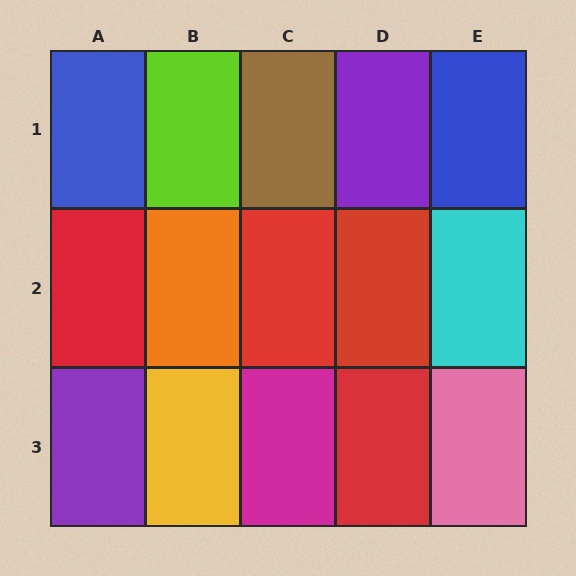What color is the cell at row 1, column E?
Blue.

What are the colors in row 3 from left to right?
Purple, yellow, magenta, red, pink.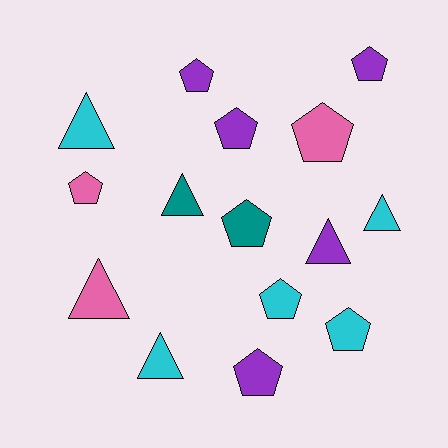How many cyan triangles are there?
There are 3 cyan triangles.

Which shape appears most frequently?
Pentagon, with 9 objects.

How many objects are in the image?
There are 15 objects.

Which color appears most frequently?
Purple, with 5 objects.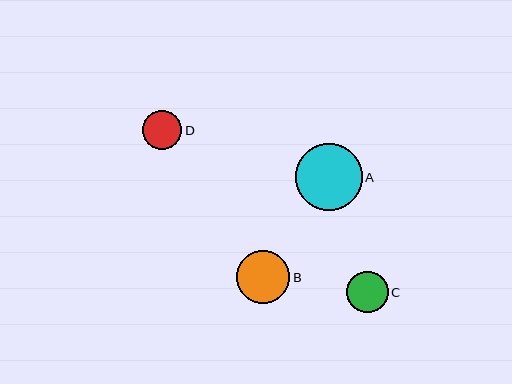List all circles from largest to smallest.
From largest to smallest: A, B, C, D.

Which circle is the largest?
Circle A is the largest with a size of approximately 67 pixels.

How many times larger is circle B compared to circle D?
Circle B is approximately 1.4 times the size of circle D.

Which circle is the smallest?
Circle D is the smallest with a size of approximately 39 pixels.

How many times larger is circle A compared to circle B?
Circle A is approximately 1.3 times the size of circle B.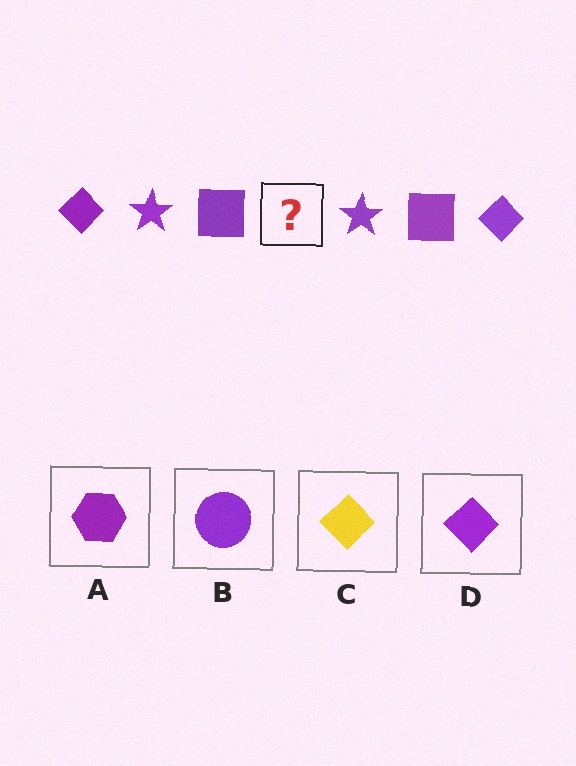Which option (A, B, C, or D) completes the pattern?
D.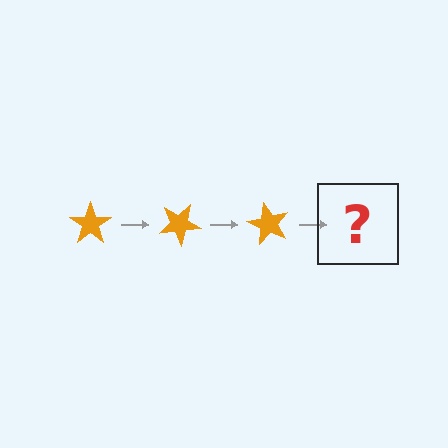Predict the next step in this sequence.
The next step is an orange star rotated 90 degrees.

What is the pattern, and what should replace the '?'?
The pattern is that the star rotates 30 degrees each step. The '?' should be an orange star rotated 90 degrees.